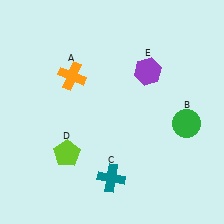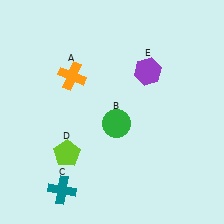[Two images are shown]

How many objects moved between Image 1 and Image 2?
2 objects moved between the two images.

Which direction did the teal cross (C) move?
The teal cross (C) moved left.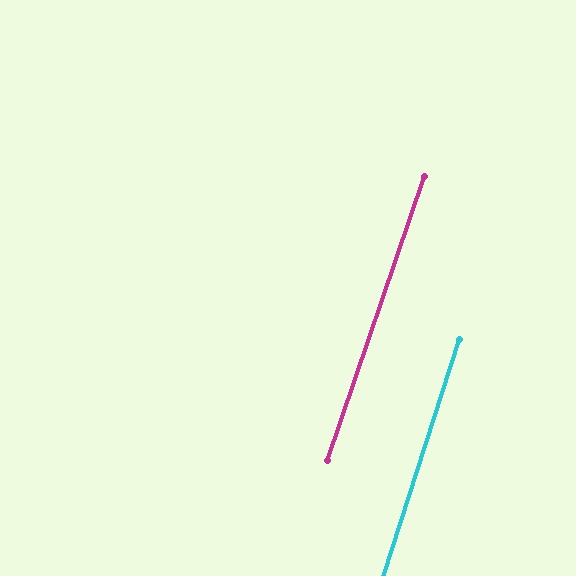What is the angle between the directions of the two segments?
Approximately 1 degree.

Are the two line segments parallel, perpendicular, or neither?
Parallel — their directions differ by only 0.9°.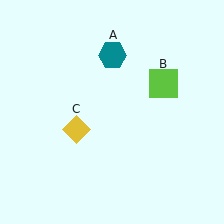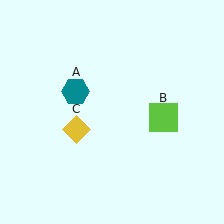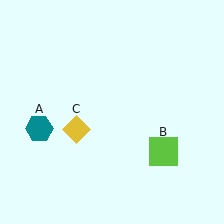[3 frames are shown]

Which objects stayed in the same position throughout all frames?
Yellow diamond (object C) remained stationary.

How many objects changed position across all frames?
2 objects changed position: teal hexagon (object A), lime square (object B).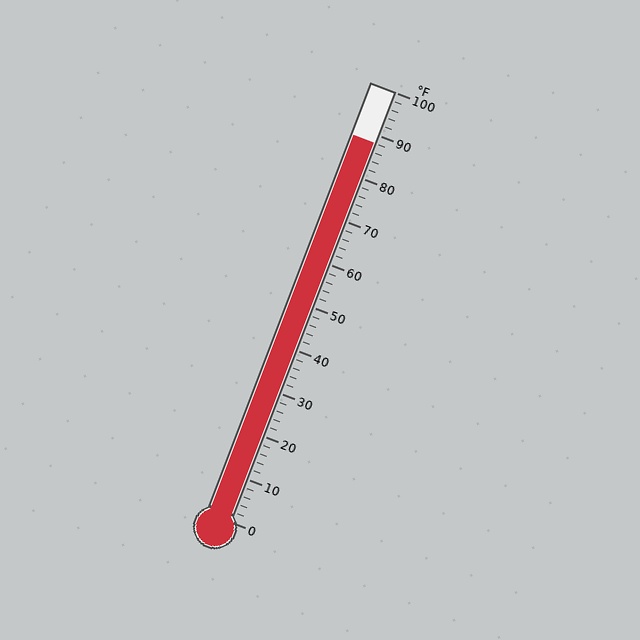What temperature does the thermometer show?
The thermometer shows approximately 88°F.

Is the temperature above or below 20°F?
The temperature is above 20°F.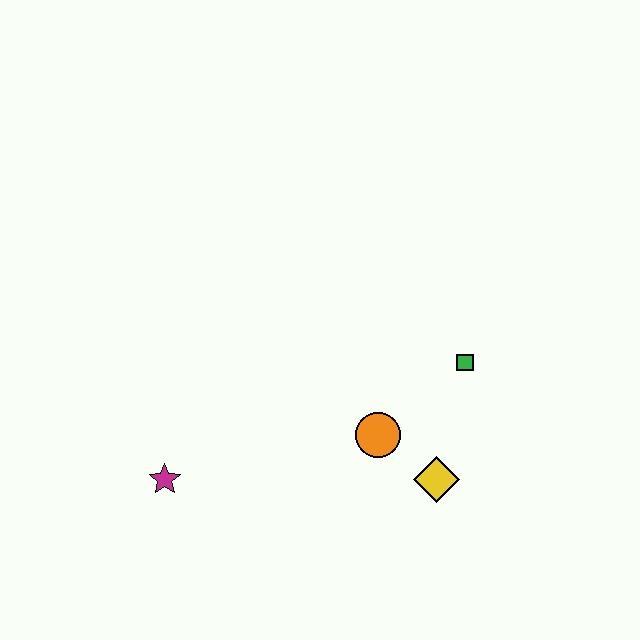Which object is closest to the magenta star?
The orange circle is closest to the magenta star.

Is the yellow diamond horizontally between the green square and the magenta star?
Yes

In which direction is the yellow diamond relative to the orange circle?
The yellow diamond is to the right of the orange circle.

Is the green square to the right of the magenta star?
Yes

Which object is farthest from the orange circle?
The magenta star is farthest from the orange circle.